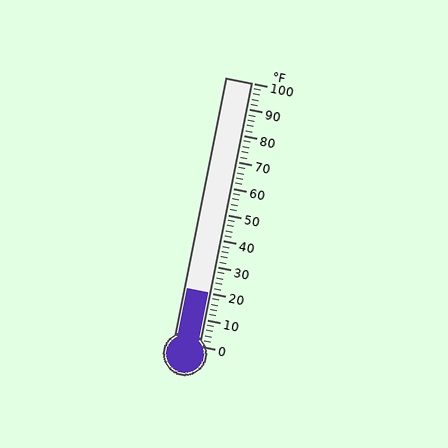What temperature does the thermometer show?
The thermometer shows approximately 20°F.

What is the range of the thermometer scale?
The thermometer scale ranges from 0°F to 100°F.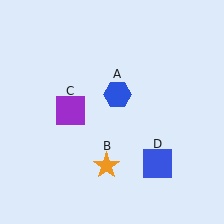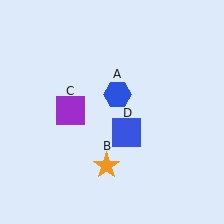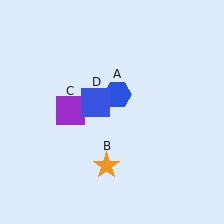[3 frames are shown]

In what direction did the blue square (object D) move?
The blue square (object D) moved up and to the left.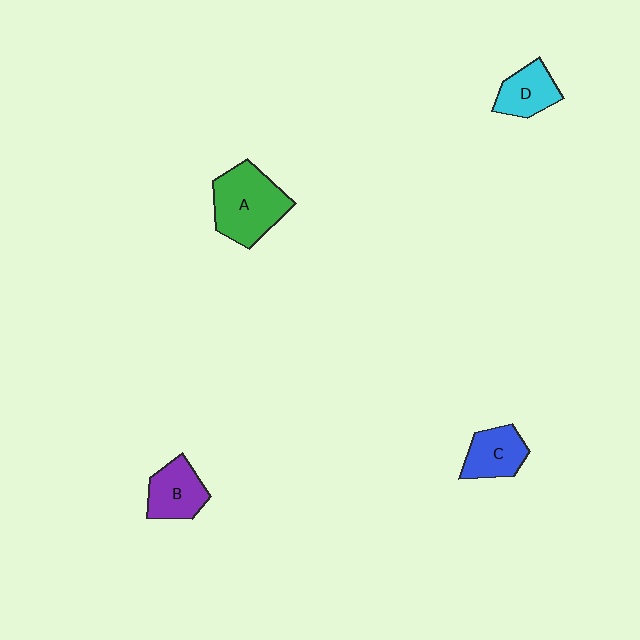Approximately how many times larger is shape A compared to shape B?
Approximately 1.6 times.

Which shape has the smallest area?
Shape D (cyan).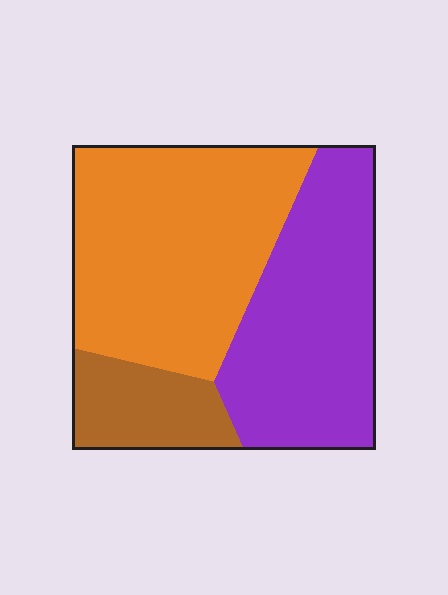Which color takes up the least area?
Brown, at roughly 15%.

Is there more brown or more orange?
Orange.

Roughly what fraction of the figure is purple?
Purple takes up about three eighths (3/8) of the figure.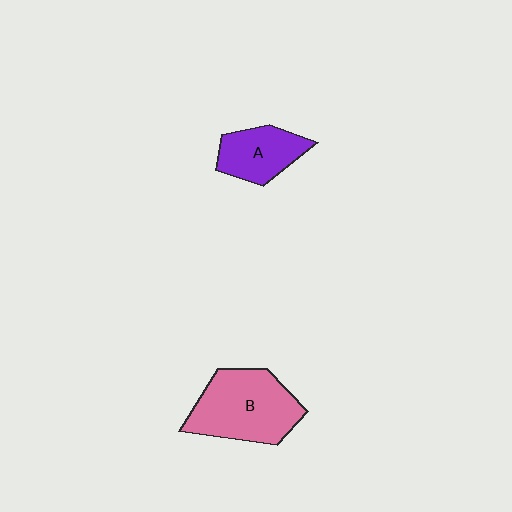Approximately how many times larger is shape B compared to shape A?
Approximately 1.7 times.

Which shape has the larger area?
Shape B (pink).